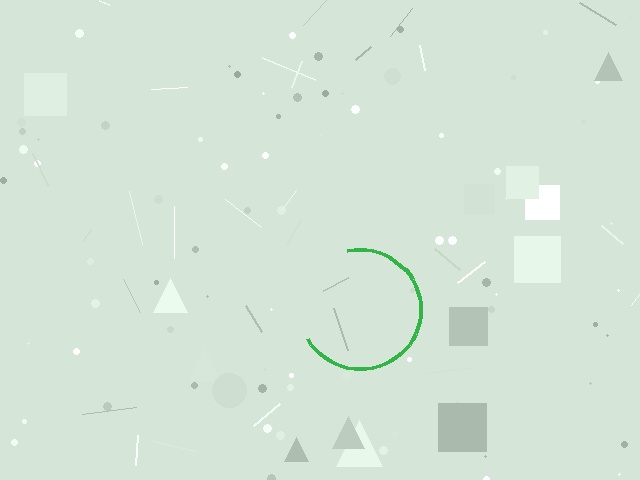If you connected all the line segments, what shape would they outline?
They would outline a circle.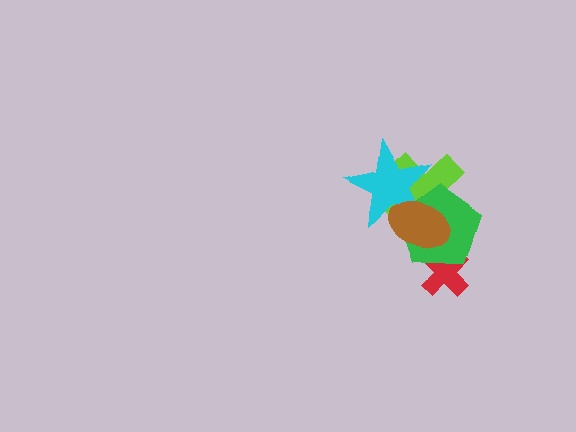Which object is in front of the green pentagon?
The brown ellipse is in front of the green pentagon.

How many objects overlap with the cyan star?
3 objects overlap with the cyan star.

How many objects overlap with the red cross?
1 object overlaps with the red cross.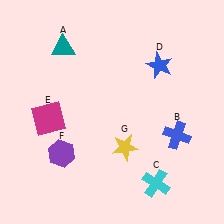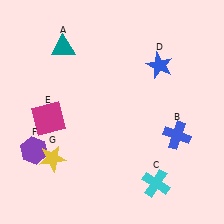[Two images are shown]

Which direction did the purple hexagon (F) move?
The purple hexagon (F) moved left.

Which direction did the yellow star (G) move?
The yellow star (G) moved left.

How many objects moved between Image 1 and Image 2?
2 objects moved between the two images.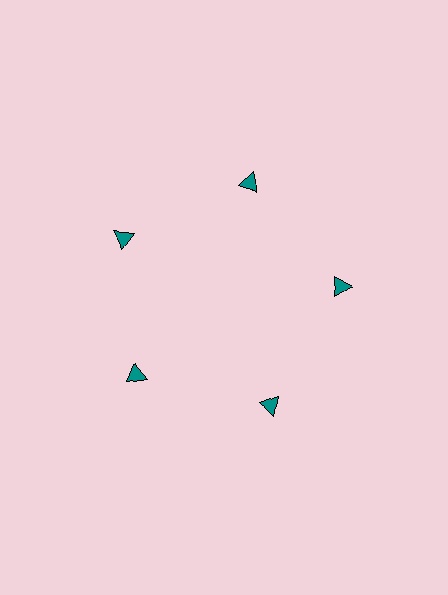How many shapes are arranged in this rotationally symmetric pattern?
There are 5 shapes, arranged in 5 groups of 1.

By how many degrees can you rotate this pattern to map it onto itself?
The pattern maps onto itself every 72 degrees of rotation.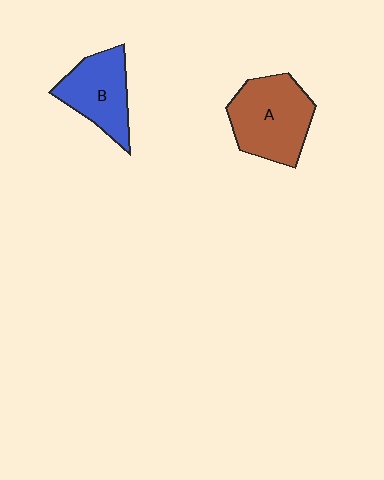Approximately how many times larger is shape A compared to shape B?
Approximately 1.3 times.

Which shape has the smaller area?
Shape B (blue).